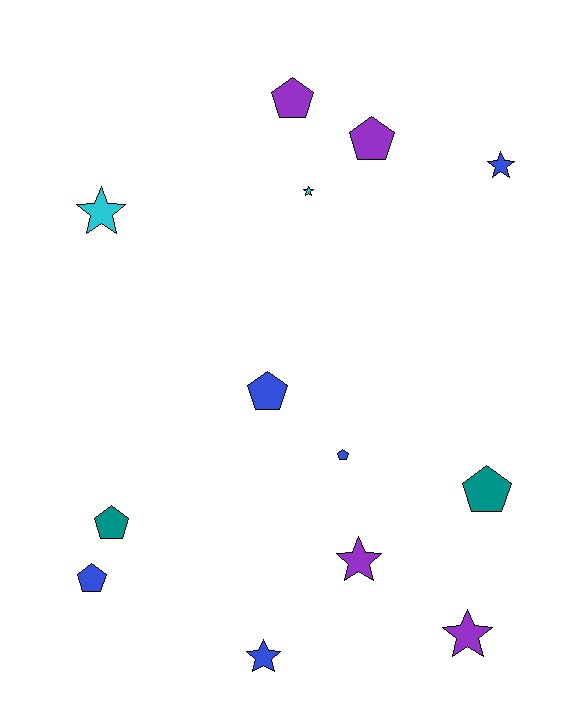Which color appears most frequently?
Blue, with 5 objects.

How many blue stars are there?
There are 2 blue stars.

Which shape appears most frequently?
Pentagon, with 7 objects.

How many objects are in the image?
There are 13 objects.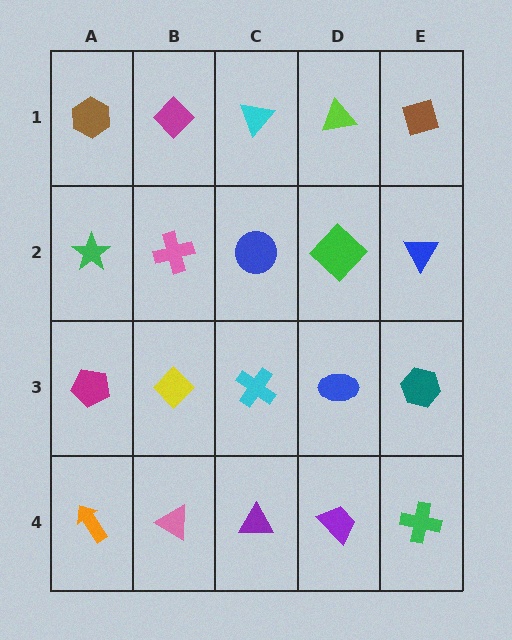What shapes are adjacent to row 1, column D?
A green diamond (row 2, column D), a cyan triangle (row 1, column C), a brown diamond (row 1, column E).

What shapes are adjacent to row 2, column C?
A cyan triangle (row 1, column C), a cyan cross (row 3, column C), a pink cross (row 2, column B), a green diamond (row 2, column D).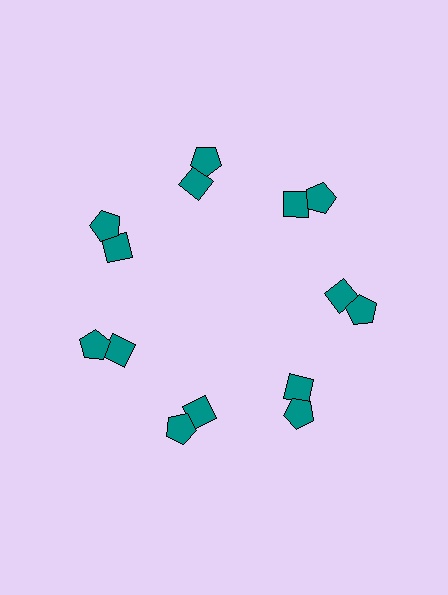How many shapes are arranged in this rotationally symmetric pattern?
There are 14 shapes, arranged in 7 groups of 2.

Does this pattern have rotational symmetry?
Yes, this pattern has 7-fold rotational symmetry. It looks the same after rotating 51 degrees around the center.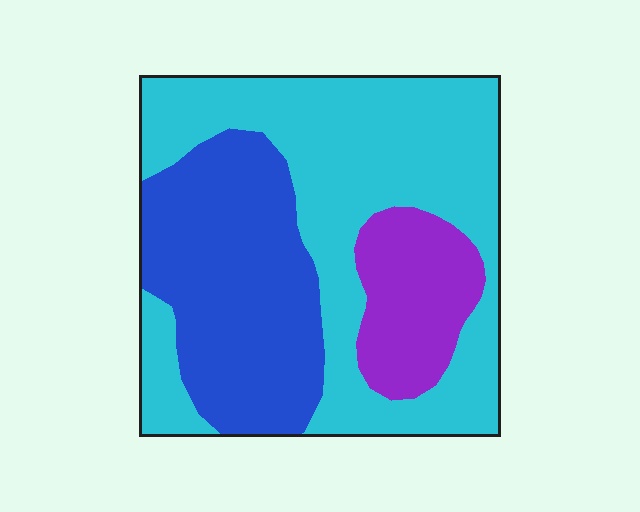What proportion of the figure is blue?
Blue takes up between a quarter and a half of the figure.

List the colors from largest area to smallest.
From largest to smallest: cyan, blue, purple.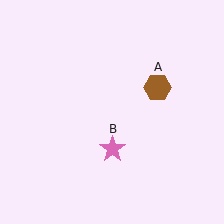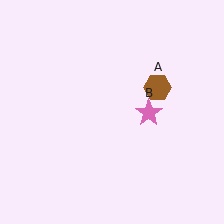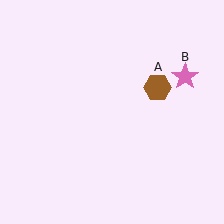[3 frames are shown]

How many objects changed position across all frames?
1 object changed position: pink star (object B).